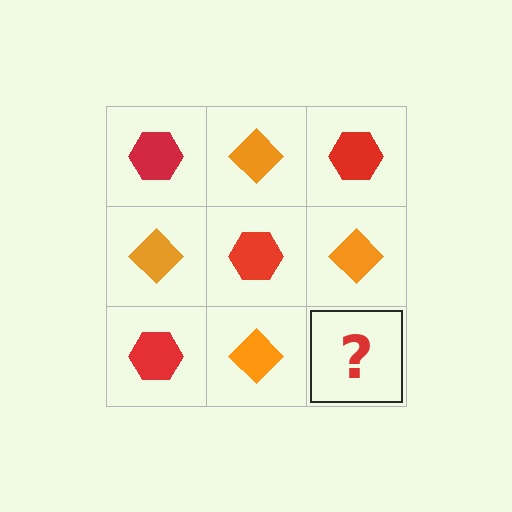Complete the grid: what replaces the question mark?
The question mark should be replaced with a red hexagon.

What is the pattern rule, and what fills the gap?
The rule is that it alternates red hexagon and orange diamond in a checkerboard pattern. The gap should be filled with a red hexagon.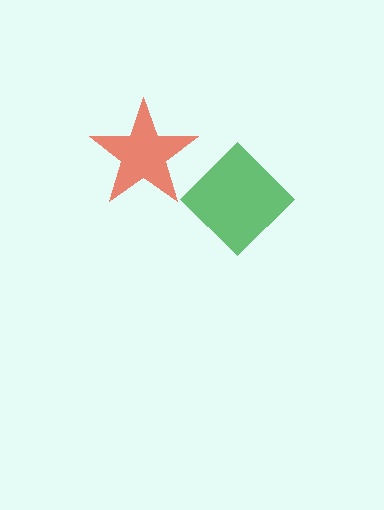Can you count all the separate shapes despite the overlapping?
Yes, there are 2 separate shapes.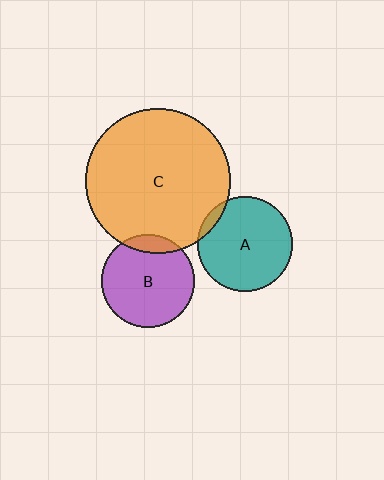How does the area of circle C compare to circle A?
Approximately 2.3 times.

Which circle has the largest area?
Circle C (orange).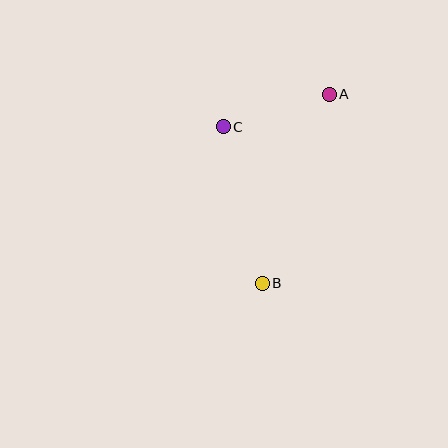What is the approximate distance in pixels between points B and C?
The distance between B and C is approximately 162 pixels.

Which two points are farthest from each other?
Points A and B are farthest from each other.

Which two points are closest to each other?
Points A and C are closest to each other.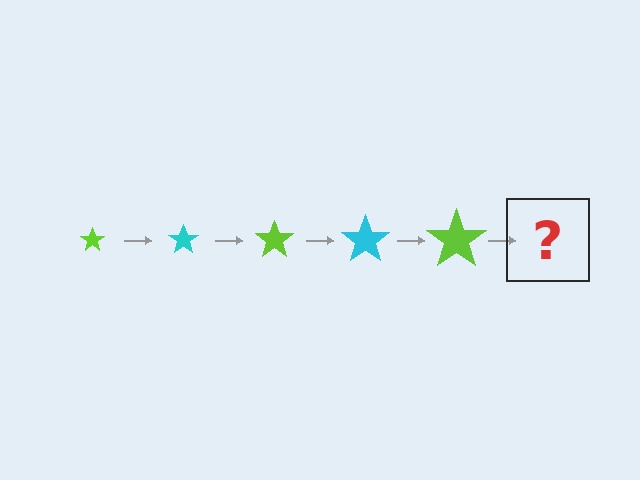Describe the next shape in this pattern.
It should be a cyan star, larger than the previous one.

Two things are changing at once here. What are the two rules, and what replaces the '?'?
The two rules are that the star grows larger each step and the color cycles through lime and cyan. The '?' should be a cyan star, larger than the previous one.